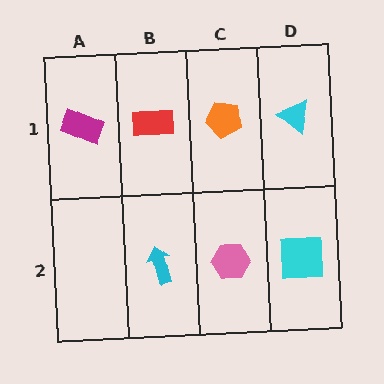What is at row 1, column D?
A cyan triangle.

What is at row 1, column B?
A red rectangle.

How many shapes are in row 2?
3 shapes.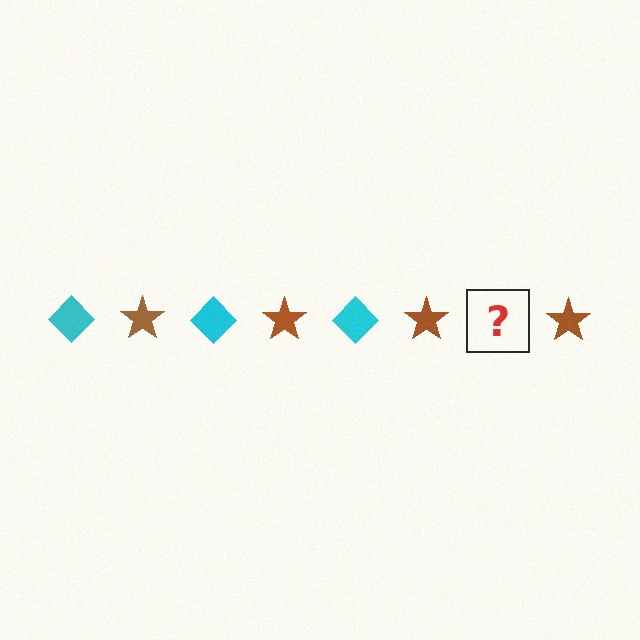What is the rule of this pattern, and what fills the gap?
The rule is that the pattern alternates between cyan diamond and brown star. The gap should be filled with a cyan diamond.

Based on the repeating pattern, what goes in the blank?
The blank should be a cyan diamond.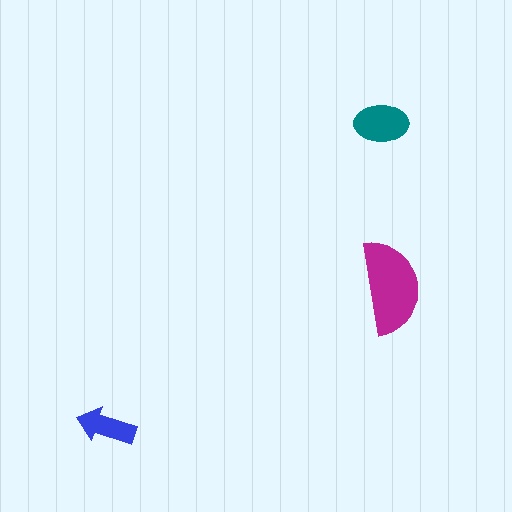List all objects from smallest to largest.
The blue arrow, the teal ellipse, the magenta semicircle.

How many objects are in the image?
There are 3 objects in the image.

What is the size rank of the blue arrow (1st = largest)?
3rd.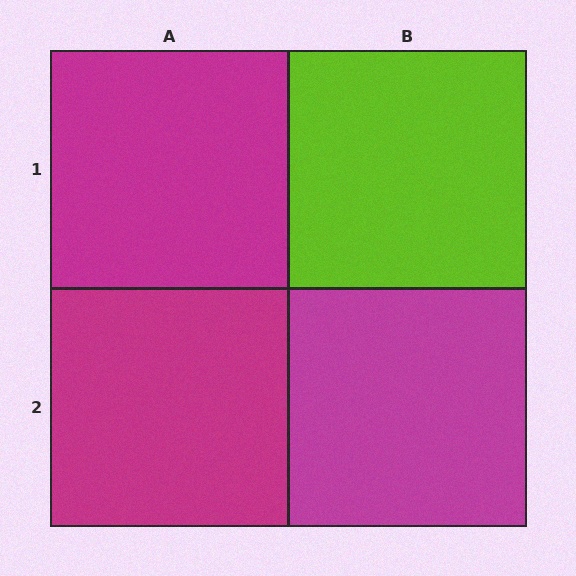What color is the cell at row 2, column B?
Magenta.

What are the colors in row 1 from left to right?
Magenta, lime.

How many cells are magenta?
3 cells are magenta.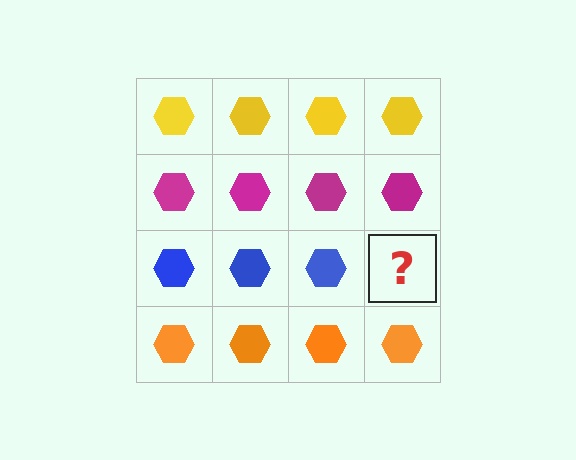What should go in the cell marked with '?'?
The missing cell should contain a blue hexagon.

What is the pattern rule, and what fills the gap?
The rule is that each row has a consistent color. The gap should be filled with a blue hexagon.